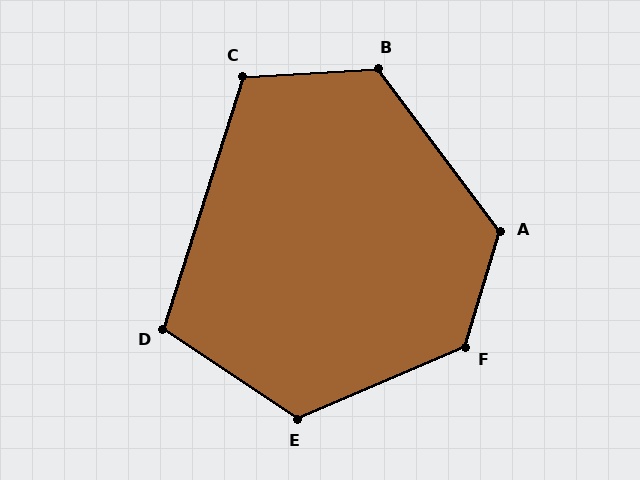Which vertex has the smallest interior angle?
D, at approximately 106 degrees.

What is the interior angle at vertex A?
Approximately 126 degrees (obtuse).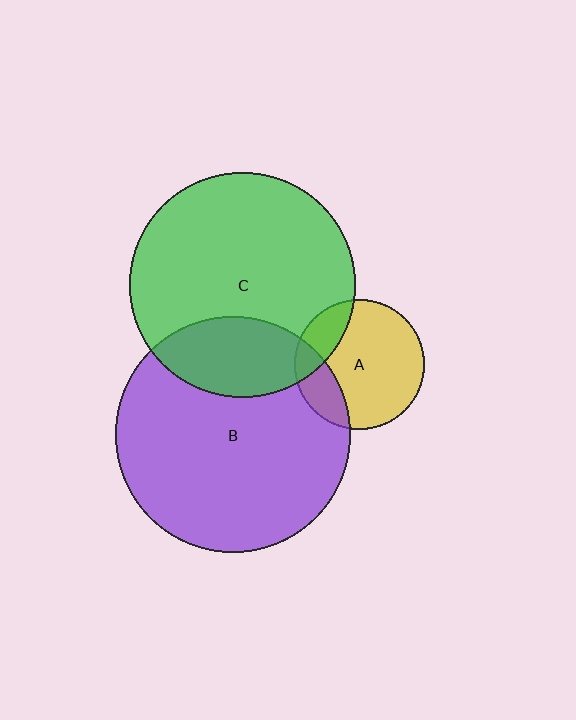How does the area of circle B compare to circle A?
Approximately 3.3 times.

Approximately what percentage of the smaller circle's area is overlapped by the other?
Approximately 25%.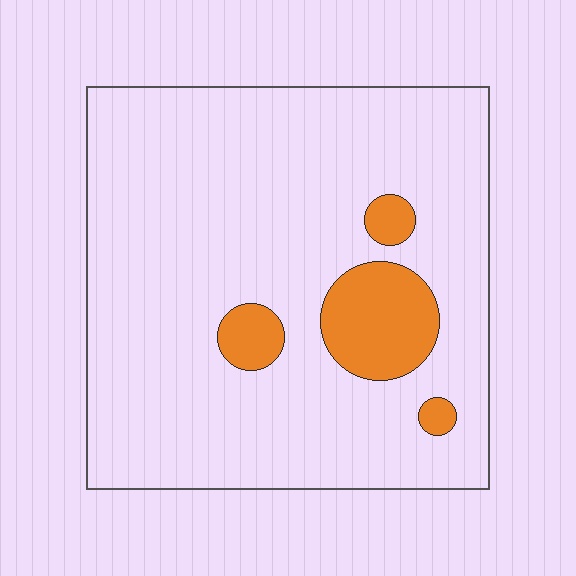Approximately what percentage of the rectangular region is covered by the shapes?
Approximately 10%.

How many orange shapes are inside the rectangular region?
4.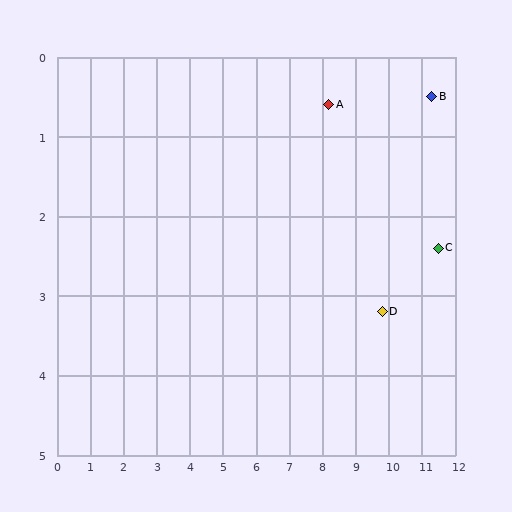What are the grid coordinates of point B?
Point B is at approximately (11.3, 0.5).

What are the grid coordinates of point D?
Point D is at approximately (9.8, 3.2).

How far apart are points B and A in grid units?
Points B and A are about 3.1 grid units apart.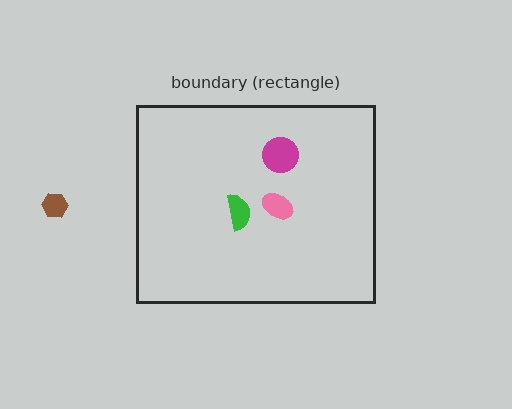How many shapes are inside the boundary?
3 inside, 1 outside.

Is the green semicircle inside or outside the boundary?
Inside.